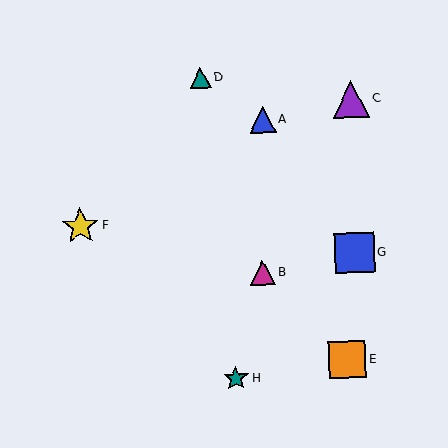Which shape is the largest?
The blue square (labeled G) is the largest.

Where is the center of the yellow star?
The center of the yellow star is at (80, 226).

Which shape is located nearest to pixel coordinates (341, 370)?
The orange square (labeled E) at (347, 359) is nearest to that location.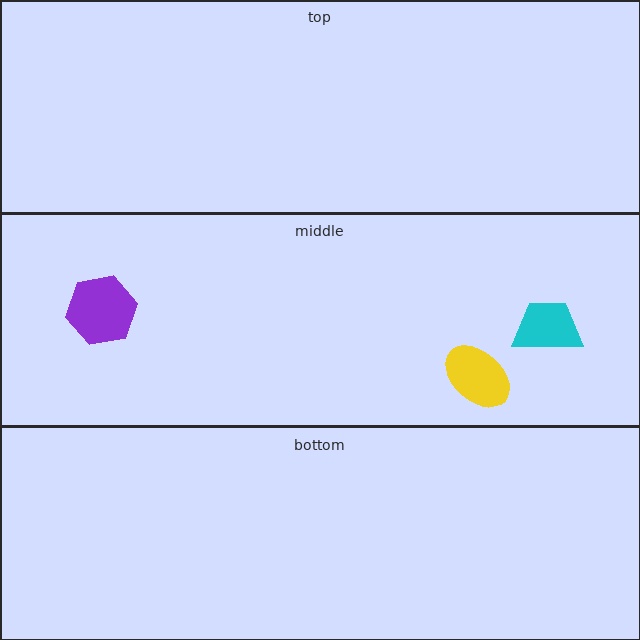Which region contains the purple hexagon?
The middle region.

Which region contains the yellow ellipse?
The middle region.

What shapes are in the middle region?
The cyan trapezoid, the purple hexagon, the yellow ellipse.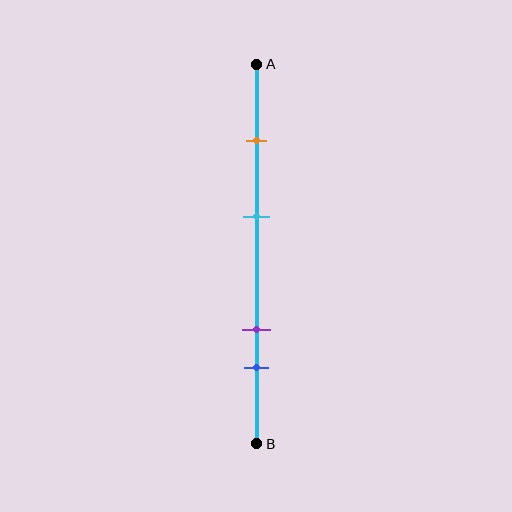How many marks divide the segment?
There are 4 marks dividing the segment.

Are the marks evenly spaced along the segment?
No, the marks are not evenly spaced.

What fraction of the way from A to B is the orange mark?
The orange mark is approximately 20% (0.2) of the way from A to B.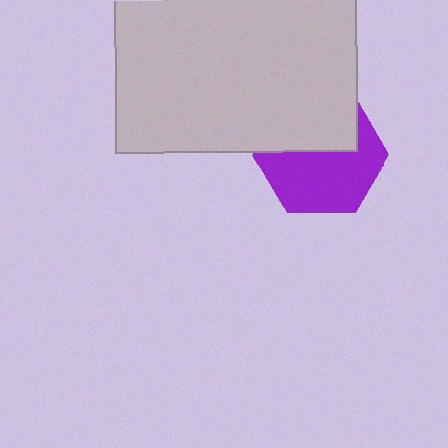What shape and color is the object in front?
The object in front is a light gray rectangle.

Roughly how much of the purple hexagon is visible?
About half of it is visible (roughly 58%).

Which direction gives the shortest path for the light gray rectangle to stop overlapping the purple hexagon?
Moving up gives the shortest separation.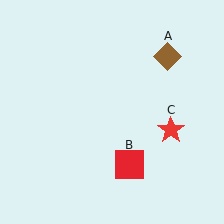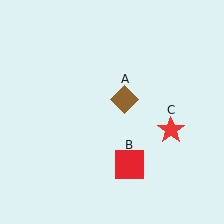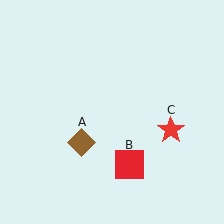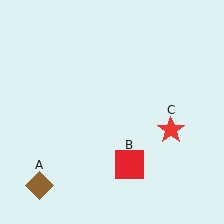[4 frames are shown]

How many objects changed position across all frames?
1 object changed position: brown diamond (object A).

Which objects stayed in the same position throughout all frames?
Red square (object B) and red star (object C) remained stationary.